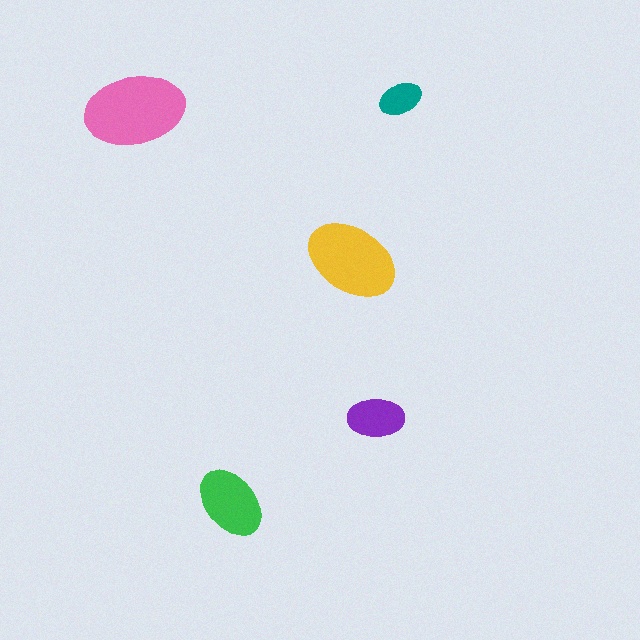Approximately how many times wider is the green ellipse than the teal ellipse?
About 1.5 times wider.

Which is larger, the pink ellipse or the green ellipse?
The pink one.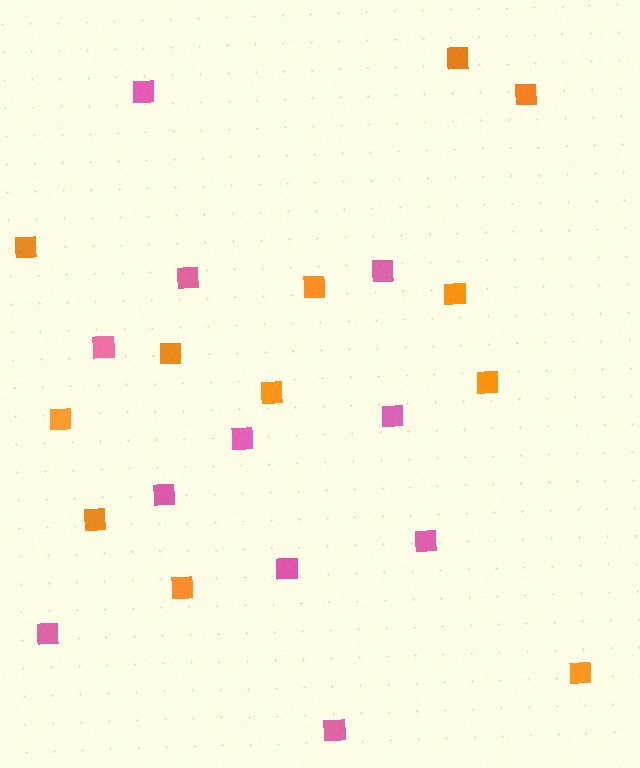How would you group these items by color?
There are 2 groups: one group of pink squares (11) and one group of orange squares (12).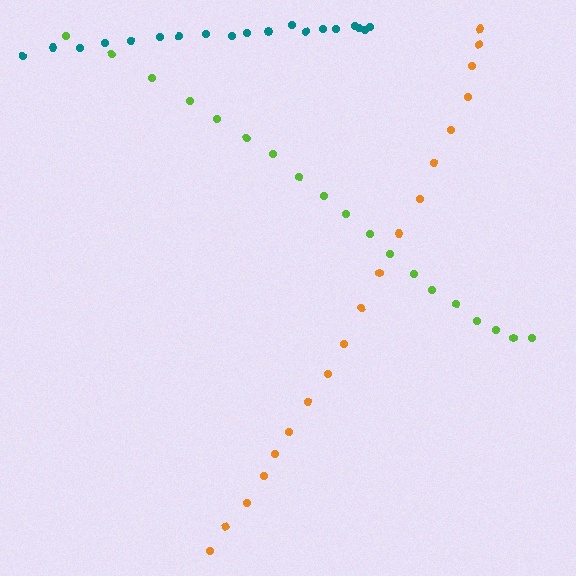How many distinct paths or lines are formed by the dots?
There are 3 distinct paths.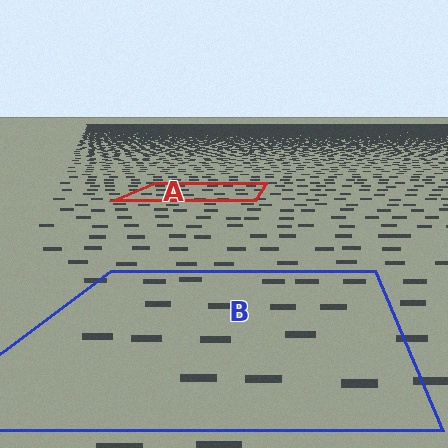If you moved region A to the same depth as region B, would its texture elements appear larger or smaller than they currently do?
They would appear larger. At a closer depth, the same texture elements are projected at a bigger on-screen size.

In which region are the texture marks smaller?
The texture marks are smaller in region A, because it is farther away.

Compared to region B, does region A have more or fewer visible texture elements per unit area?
Region A has more texture elements per unit area — they are packed more densely because it is farther away.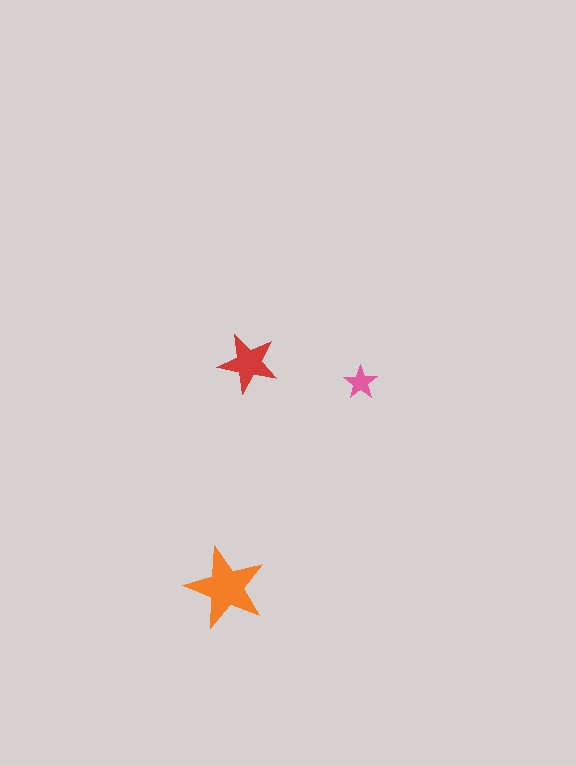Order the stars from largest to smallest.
the orange one, the red one, the pink one.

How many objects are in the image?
There are 3 objects in the image.